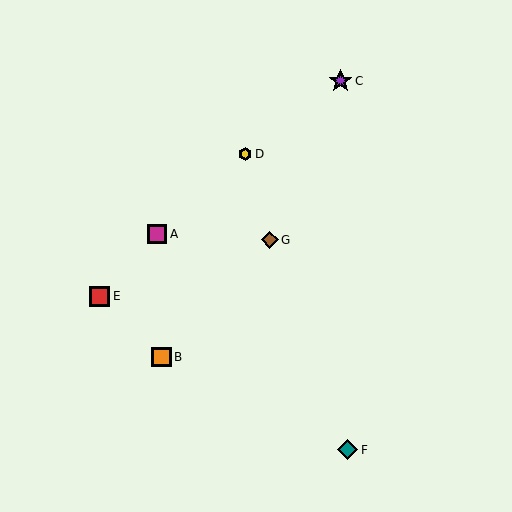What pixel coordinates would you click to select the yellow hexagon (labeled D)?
Click at (245, 154) to select the yellow hexagon D.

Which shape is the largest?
The purple star (labeled C) is the largest.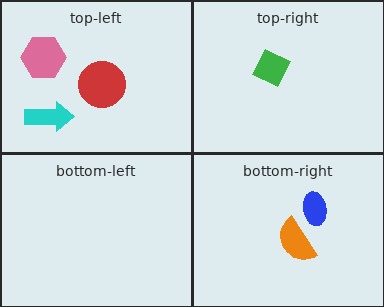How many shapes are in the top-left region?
3.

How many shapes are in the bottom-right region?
2.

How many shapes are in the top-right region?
1.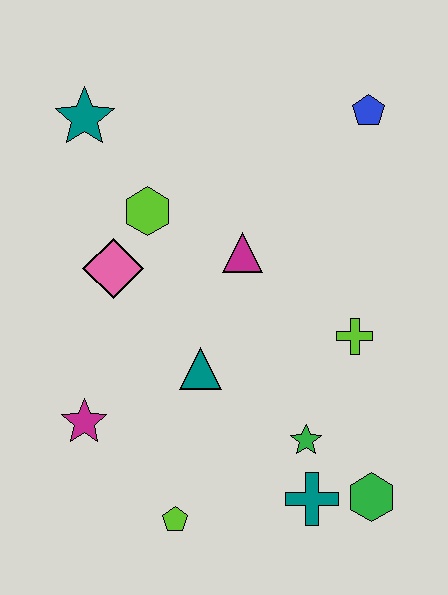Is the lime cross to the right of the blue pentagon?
No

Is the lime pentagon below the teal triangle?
Yes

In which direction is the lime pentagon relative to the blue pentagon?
The lime pentagon is below the blue pentagon.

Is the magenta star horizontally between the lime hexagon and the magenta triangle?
No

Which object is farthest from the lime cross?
The teal star is farthest from the lime cross.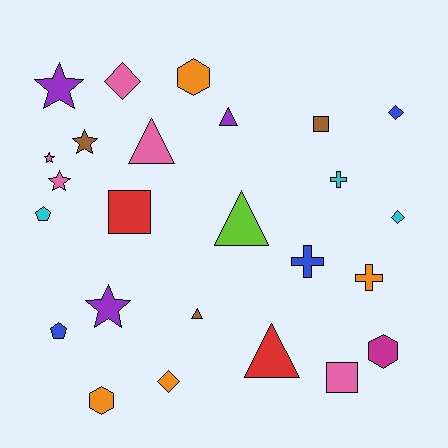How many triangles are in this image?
There are 5 triangles.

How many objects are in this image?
There are 25 objects.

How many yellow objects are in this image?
There are no yellow objects.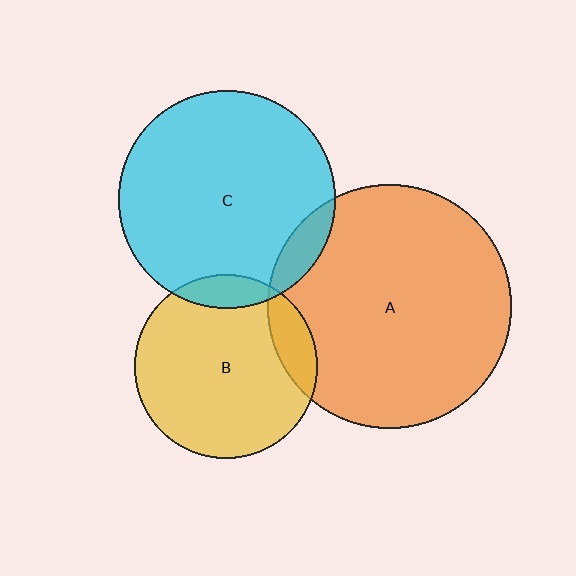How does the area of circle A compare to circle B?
Approximately 1.8 times.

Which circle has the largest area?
Circle A (orange).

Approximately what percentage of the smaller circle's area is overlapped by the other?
Approximately 10%.